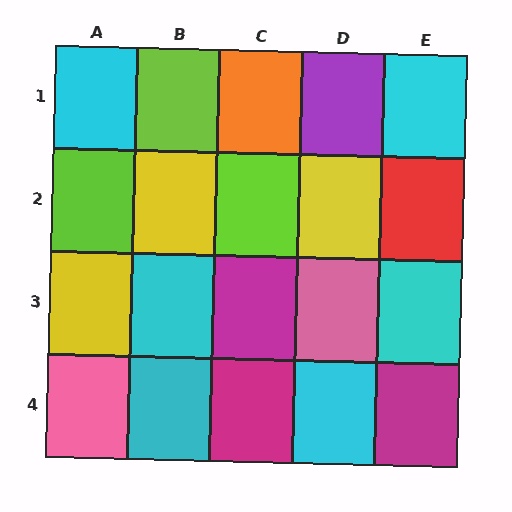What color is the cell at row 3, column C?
Magenta.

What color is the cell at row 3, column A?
Yellow.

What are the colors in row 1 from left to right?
Cyan, lime, orange, purple, cyan.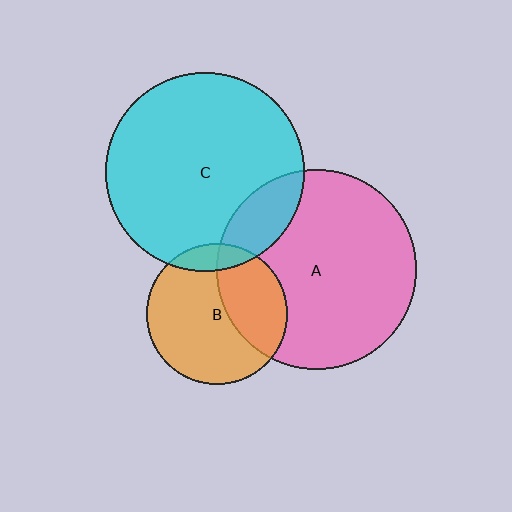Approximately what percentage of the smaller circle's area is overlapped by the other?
Approximately 35%.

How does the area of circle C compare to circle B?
Approximately 2.0 times.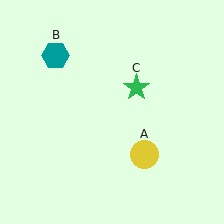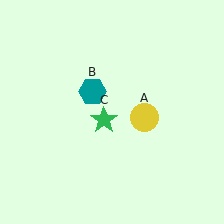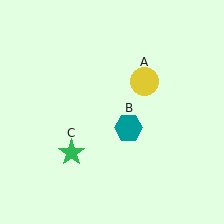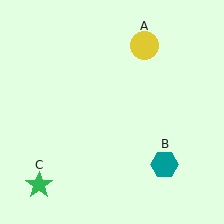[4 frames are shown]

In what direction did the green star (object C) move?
The green star (object C) moved down and to the left.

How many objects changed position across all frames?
3 objects changed position: yellow circle (object A), teal hexagon (object B), green star (object C).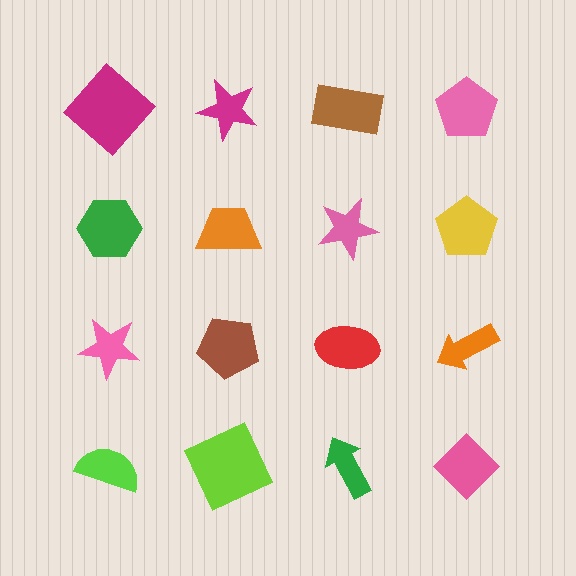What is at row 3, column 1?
A pink star.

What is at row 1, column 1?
A magenta diamond.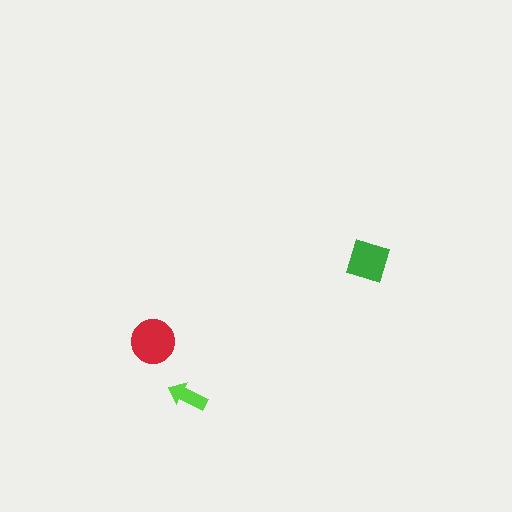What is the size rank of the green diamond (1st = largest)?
2nd.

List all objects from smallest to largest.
The lime arrow, the green diamond, the red circle.